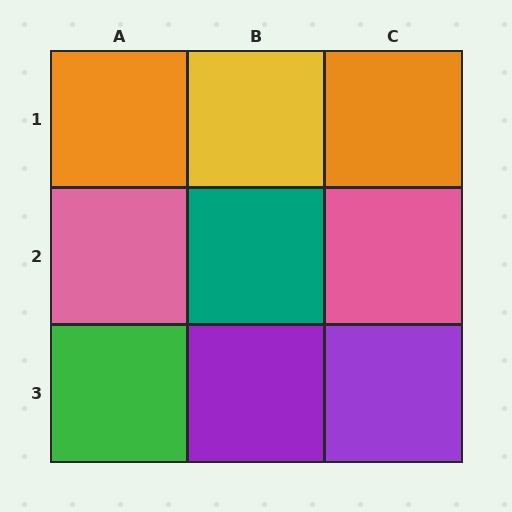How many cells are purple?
2 cells are purple.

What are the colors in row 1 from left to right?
Orange, yellow, orange.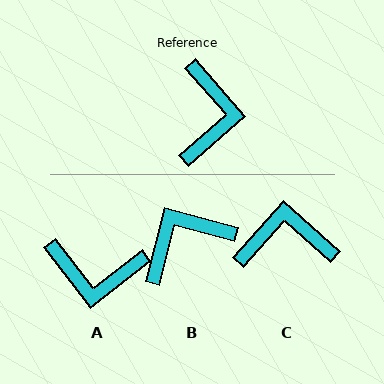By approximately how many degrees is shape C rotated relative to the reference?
Approximately 97 degrees counter-clockwise.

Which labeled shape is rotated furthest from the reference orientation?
B, about 124 degrees away.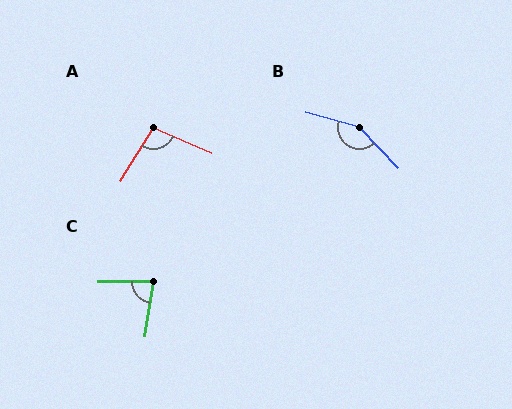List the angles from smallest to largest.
C (82°), A (98°), B (150°).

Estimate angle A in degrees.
Approximately 98 degrees.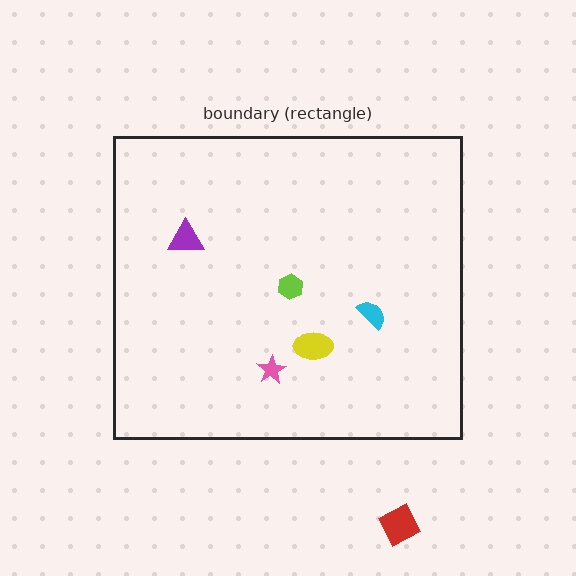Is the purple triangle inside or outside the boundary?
Inside.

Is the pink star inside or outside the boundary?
Inside.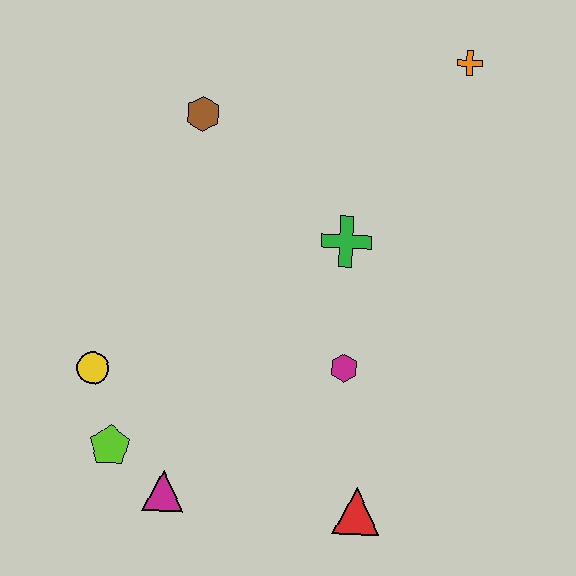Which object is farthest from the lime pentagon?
The orange cross is farthest from the lime pentagon.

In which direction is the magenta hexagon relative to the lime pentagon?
The magenta hexagon is to the right of the lime pentagon.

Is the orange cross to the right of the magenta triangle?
Yes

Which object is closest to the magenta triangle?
The lime pentagon is closest to the magenta triangle.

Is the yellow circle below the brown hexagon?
Yes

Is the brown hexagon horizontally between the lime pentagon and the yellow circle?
No